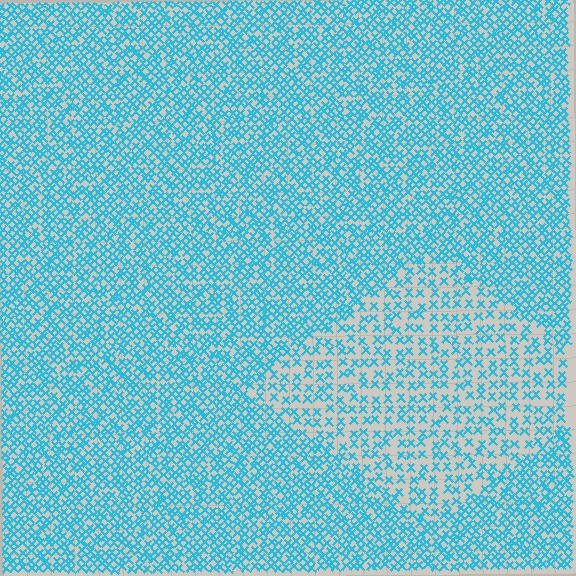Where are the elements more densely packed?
The elements are more densely packed outside the diamond boundary.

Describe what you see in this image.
The image contains small cyan elements arranged at two different densities. A diamond-shaped region is visible where the elements are less densely packed than the surrounding area.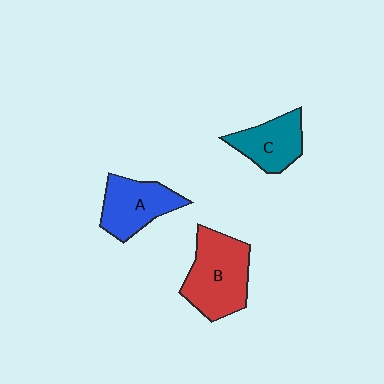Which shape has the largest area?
Shape B (red).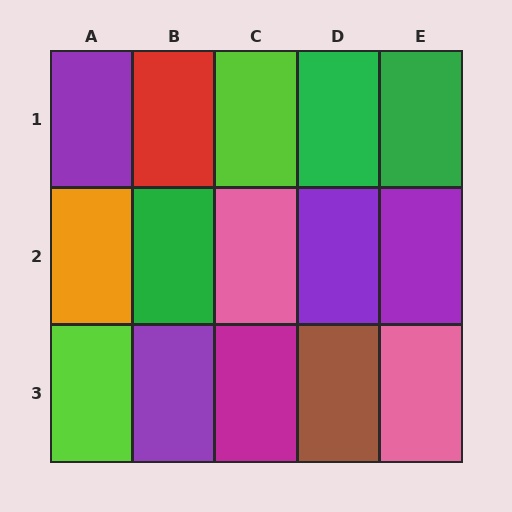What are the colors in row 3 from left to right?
Lime, purple, magenta, brown, pink.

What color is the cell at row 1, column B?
Red.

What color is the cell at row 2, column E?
Purple.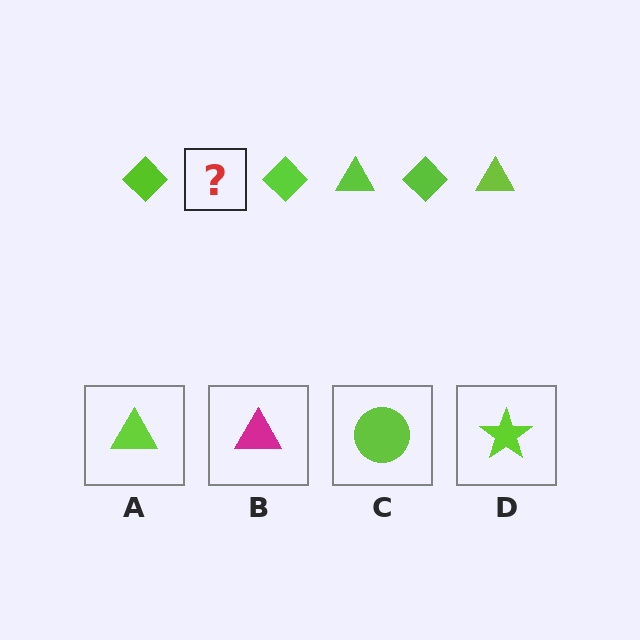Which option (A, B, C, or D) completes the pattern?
A.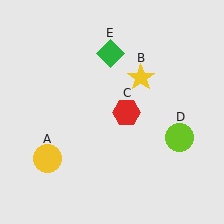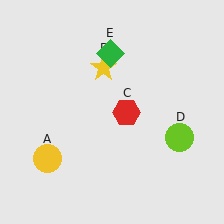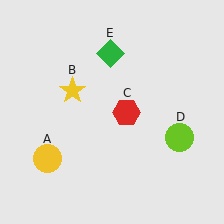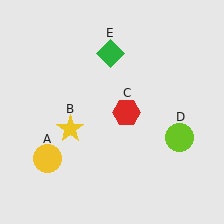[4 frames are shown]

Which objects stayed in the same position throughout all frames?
Yellow circle (object A) and red hexagon (object C) and lime circle (object D) and green diamond (object E) remained stationary.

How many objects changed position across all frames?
1 object changed position: yellow star (object B).